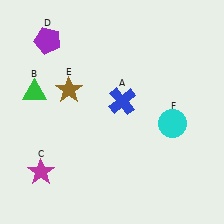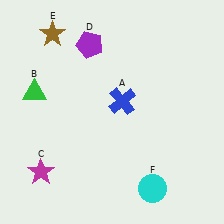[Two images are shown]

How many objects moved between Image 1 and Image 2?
3 objects moved between the two images.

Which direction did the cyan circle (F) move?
The cyan circle (F) moved down.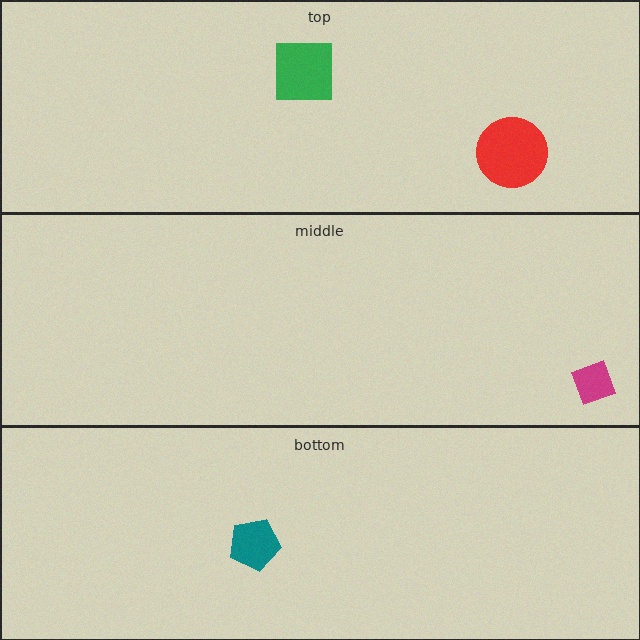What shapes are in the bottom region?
The teal pentagon.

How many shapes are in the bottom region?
1.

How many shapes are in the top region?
2.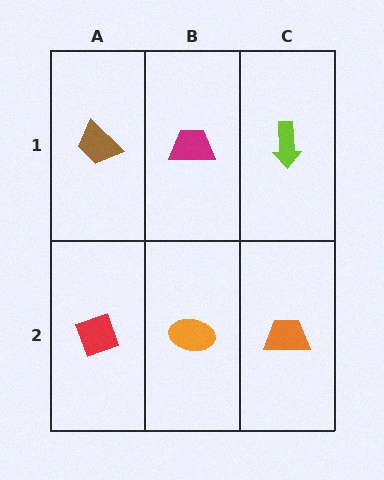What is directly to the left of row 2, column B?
A red diamond.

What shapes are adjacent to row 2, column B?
A magenta trapezoid (row 1, column B), a red diamond (row 2, column A), an orange trapezoid (row 2, column C).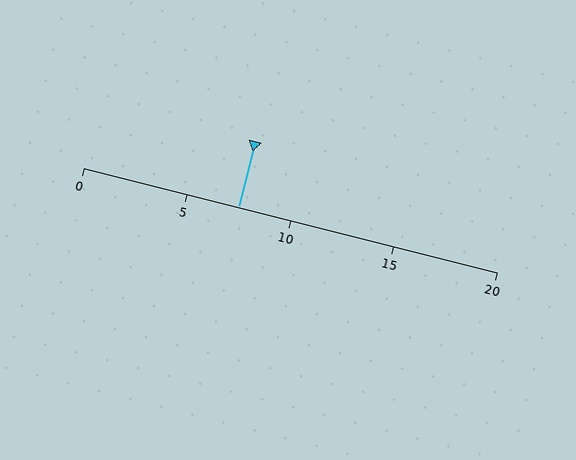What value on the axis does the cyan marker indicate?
The marker indicates approximately 7.5.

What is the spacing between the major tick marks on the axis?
The major ticks are spaced 5 apart.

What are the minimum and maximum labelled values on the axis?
The axis runs from 0 to 20.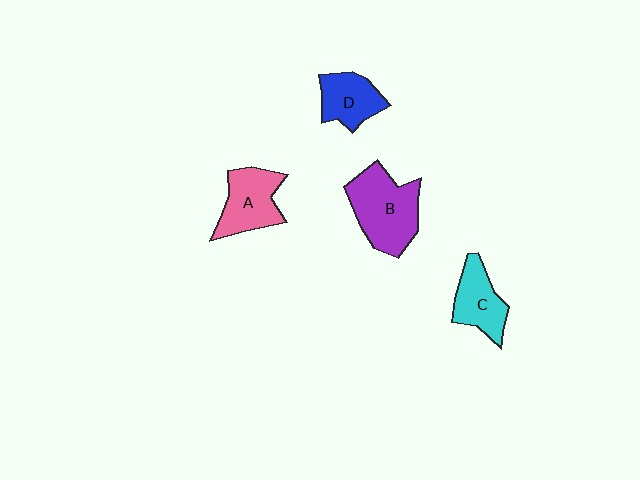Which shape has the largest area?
Shape B (purple).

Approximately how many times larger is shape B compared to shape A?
Approximately 1.3 times.